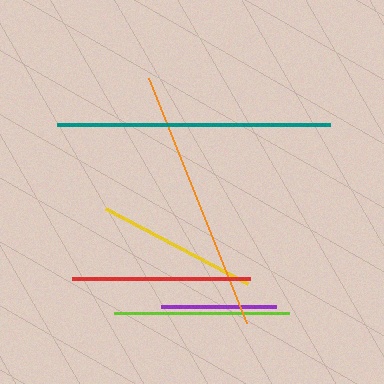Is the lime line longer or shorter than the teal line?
The teal line is longer than the lime line.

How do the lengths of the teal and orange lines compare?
The teal and orange lines are approximately the same length.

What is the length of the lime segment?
The lime segment is approximately 176 pixels long.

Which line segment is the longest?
The teal line is the longest at approximately 273 pixels.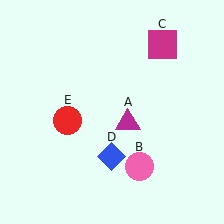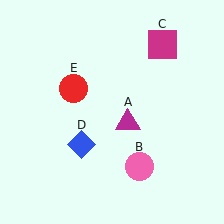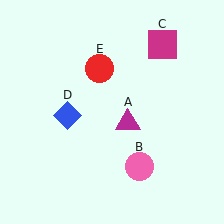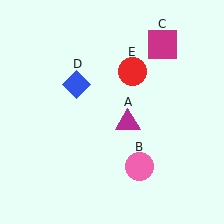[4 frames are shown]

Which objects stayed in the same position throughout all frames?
Magenta triangle (object A) and pink circle (object B) and magenta square (object C) remained stationary.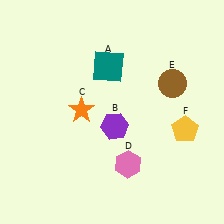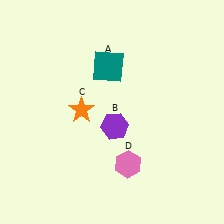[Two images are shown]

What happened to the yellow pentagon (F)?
The yellow pentagon (F) was removed in Image 2. It was in the bottom-right area of Image 1.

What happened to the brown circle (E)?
The brown circle (E) was removed in Image 2. It was in the top-right area of Image 1.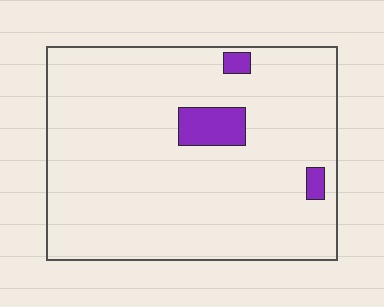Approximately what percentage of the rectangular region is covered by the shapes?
Approximately 5%.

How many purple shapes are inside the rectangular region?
3.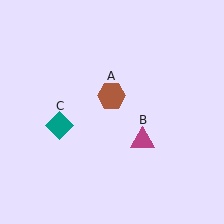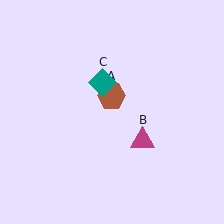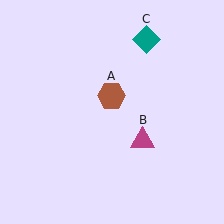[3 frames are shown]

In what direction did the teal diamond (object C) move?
The teal diamond (object C) moved up and to the right.